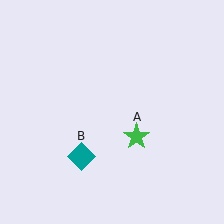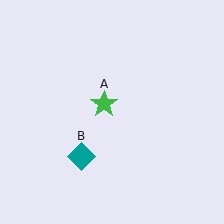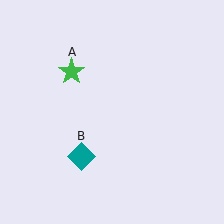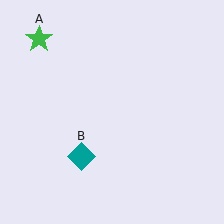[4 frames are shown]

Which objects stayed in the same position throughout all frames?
Teal diamond (object B) remained stationary.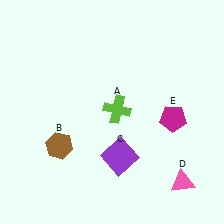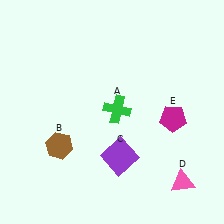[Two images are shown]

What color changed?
The cross (A) changed from lime in Image 1 to green in Image 2.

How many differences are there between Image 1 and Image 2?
There is 1 difference between the two images.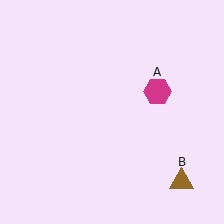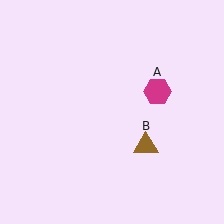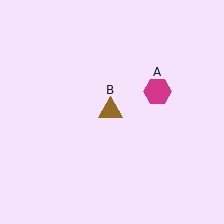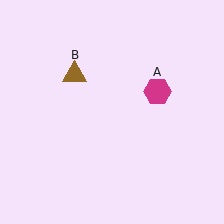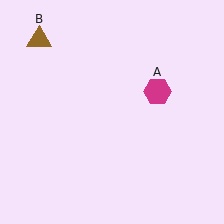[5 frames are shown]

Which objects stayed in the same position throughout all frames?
Magenta hexagon (object A) remained stationary.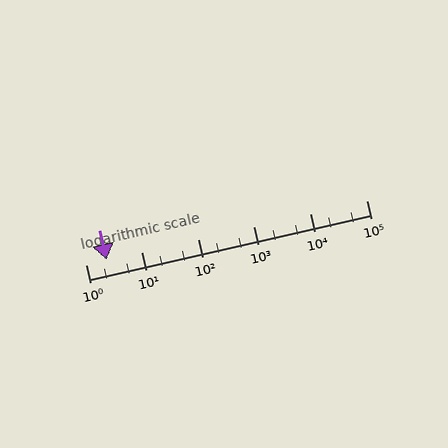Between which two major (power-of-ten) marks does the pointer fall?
The pointer is between 1 and 10.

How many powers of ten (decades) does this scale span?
The scale spans 5 decades, from 1 to 100000.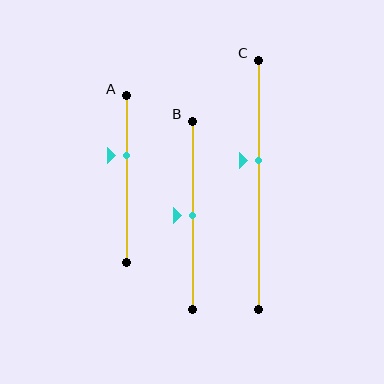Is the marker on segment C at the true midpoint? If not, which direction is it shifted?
No, the marker on segment C is shifted upward by about 10% of the segment length.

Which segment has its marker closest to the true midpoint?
Segment B has its marker closest to the true midpoint.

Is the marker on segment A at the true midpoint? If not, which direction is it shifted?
No, the marker on segment A is shifted upward by about 14% of the segment length.